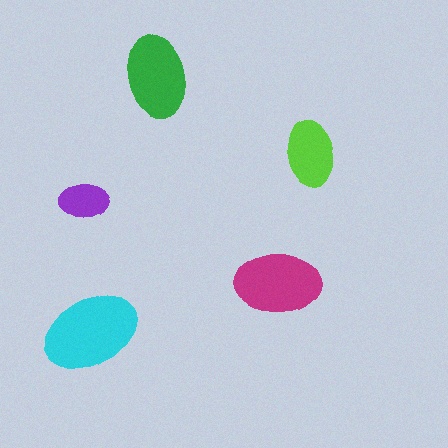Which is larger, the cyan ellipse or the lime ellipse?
The cyan one.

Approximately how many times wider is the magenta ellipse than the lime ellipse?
About 1.5 times wider.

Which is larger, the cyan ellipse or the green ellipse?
The cyan one.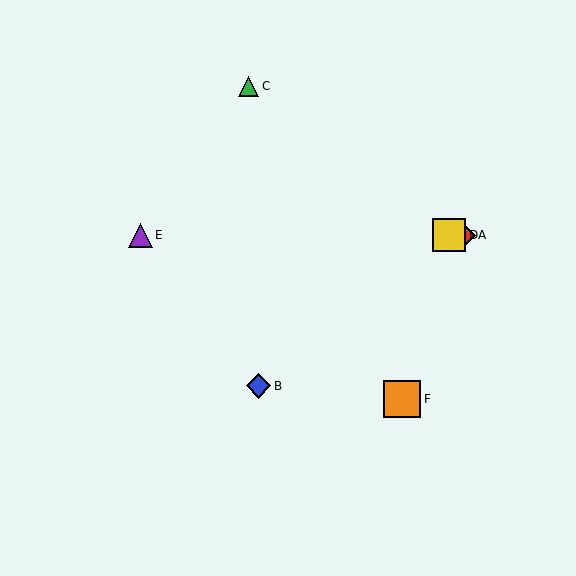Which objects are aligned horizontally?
Objects A, D, E are aligned horizontally.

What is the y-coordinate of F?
Object F is at y≈399.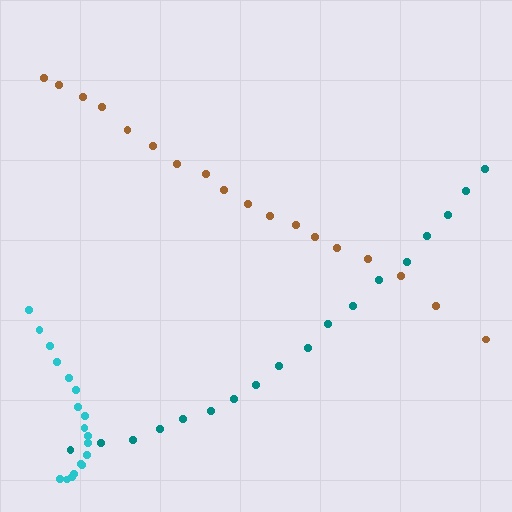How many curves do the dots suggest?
There are 3 distinct paths.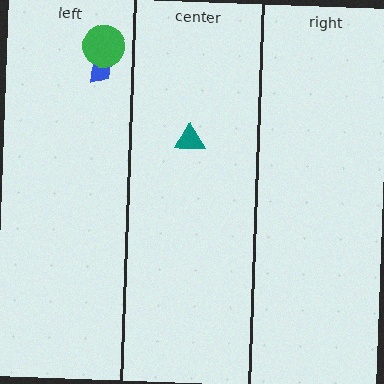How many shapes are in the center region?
1.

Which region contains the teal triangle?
The center region.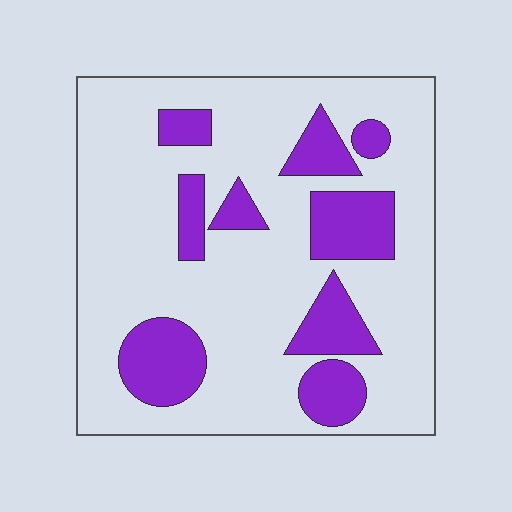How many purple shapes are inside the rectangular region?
9.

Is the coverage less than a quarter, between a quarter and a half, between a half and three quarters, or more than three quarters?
Less than a quarter.